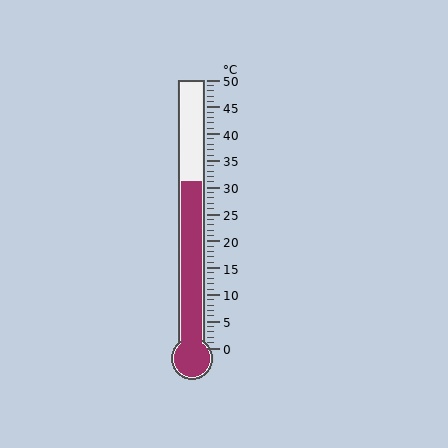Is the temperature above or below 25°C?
The temperature is above 25°C.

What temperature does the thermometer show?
The thermometer shows approximately 31°C.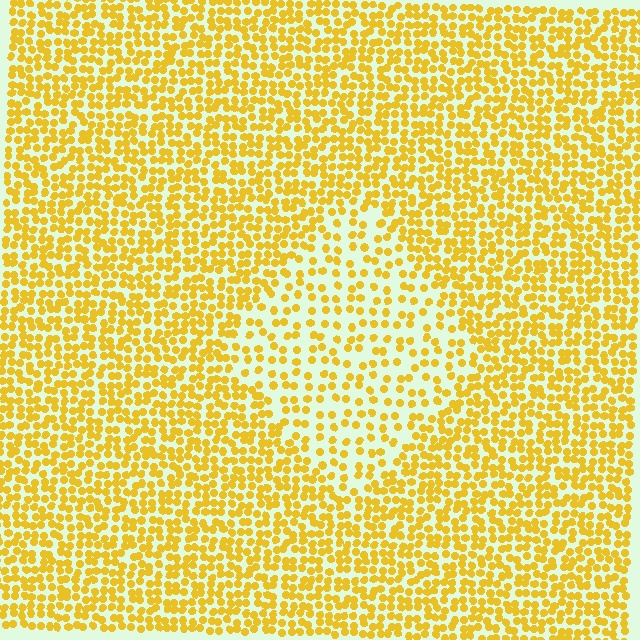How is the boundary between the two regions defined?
The boundary is defined by a change in element density (approximately 2.0x ratio). All elements are the same color, size, and shape.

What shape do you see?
I see a diamond.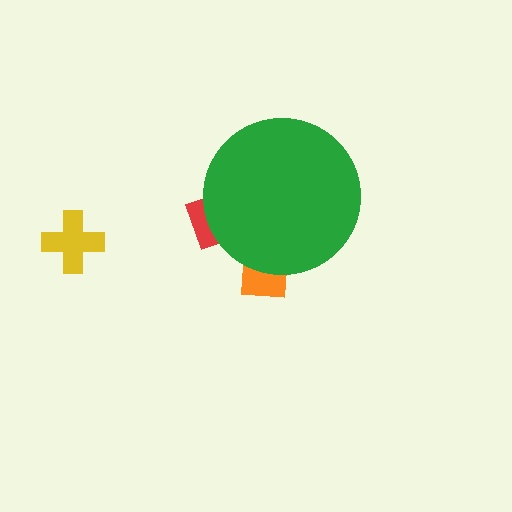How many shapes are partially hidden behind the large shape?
2 shapes are partially hidden.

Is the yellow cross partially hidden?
No, the yellow cross is fully visible.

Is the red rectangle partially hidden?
Yes, the red rectangle is partially hidden behind the green circle.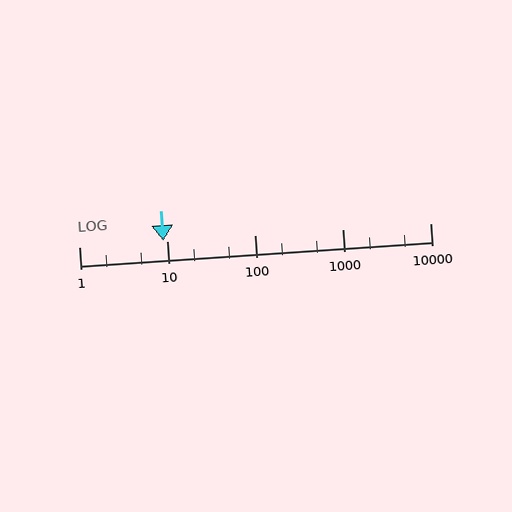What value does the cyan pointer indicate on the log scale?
The pointer indicates approximately 9.1.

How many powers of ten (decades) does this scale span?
The scale spans 4 decades, from 1 to 10000.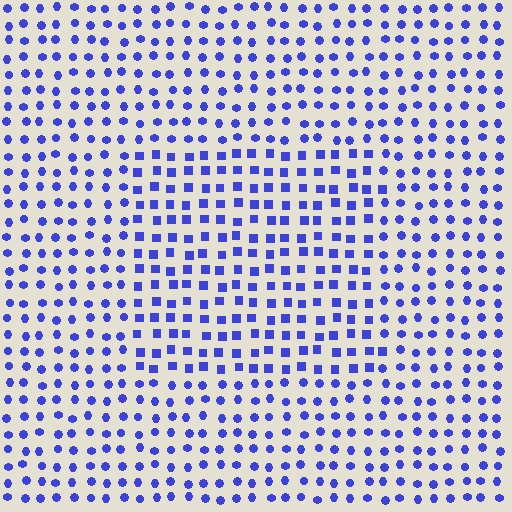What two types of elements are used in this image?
The image uses squares inside the rectangle region and circles outside it.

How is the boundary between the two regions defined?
The boundary is defined by a change in element shape: squares inside vs. circles outside. All elements share the same color and spacing.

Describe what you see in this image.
The image is filled with small blue elements arranged in a uniform grid. A rectangle-shaped region contains squares, while the surrounding area contains circles. The boundary is defined purely by the change in element shape.